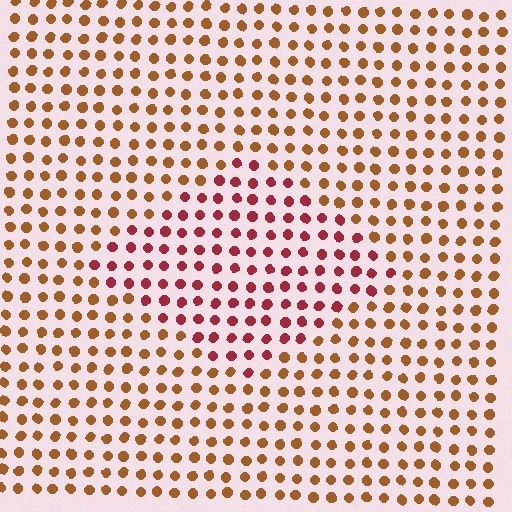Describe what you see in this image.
The image is filled with small brown elements in a uniform arrangement. A diamond-shaped region is visible where the elements are tinted to a slightly different hue, forming a subtle color boundary.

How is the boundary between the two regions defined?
The boundary is defined purely by a slight shift in hue (about 38 degrees). Spacing, size, and orientation are identical on both sides.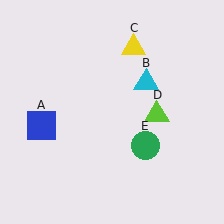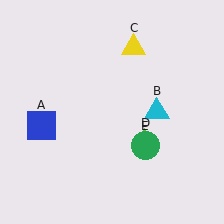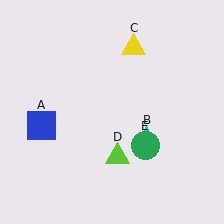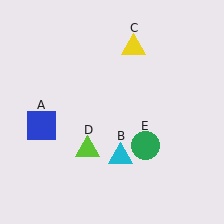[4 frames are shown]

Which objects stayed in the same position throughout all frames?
Blue square (object A) and yellow triangle (object C) and green circle (object E) remained stationary.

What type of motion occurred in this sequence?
The cyan triangle (object B), lime triangle (object D) rotated clockwise around the center of the scene.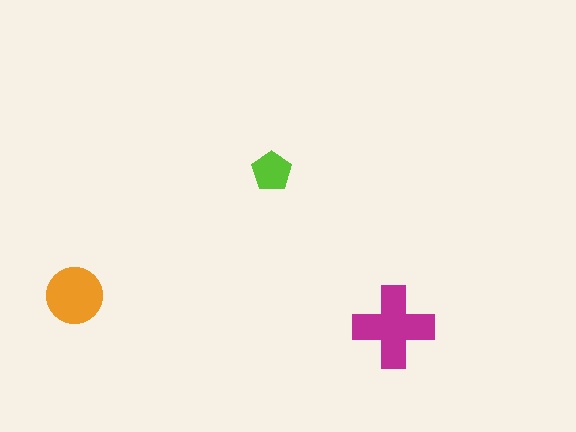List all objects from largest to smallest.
The magenta cross, the orange circle, the lime pentagon.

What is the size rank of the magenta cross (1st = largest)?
1st.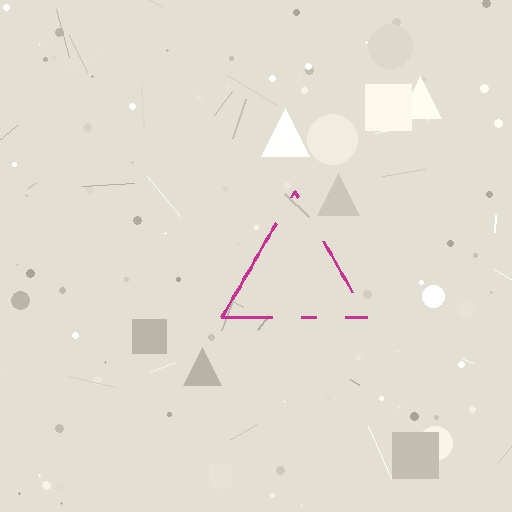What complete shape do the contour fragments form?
The contour fragments form a triangle.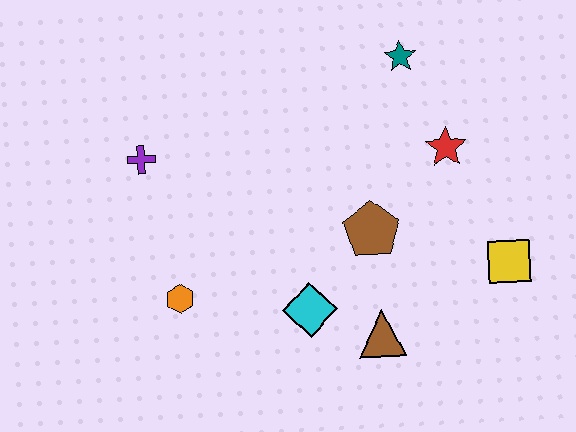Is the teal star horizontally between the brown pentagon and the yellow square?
Yes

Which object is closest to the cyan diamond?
The brown triangle is closest to the cyan diamond.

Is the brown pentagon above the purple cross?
No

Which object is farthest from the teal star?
The orange hexagon is farthest from the teal star.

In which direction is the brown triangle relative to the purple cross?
The brown triangle is to the right of the purple cross.